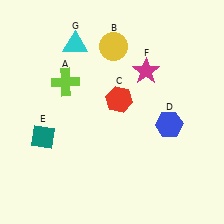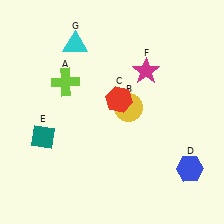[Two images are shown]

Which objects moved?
The objects that moved are: the yellow circle (B), the blue hexagon (D).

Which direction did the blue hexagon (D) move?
The blue hexagon (D) moved down.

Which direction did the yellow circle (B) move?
The yellow circle (B) moved down.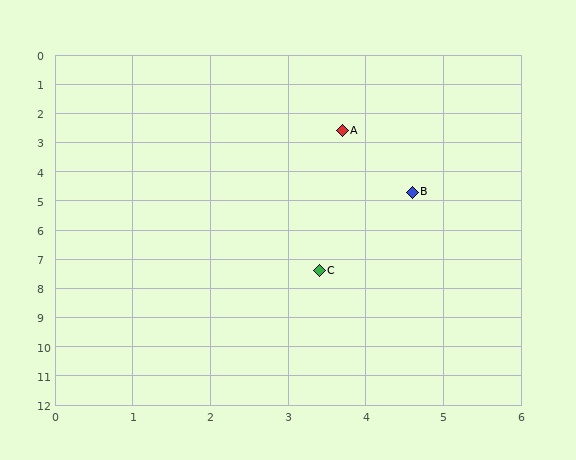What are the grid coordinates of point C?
Point C is at approximately (3.4, 7.4).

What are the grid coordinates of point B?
Point B is at approximately (4.6, 4.7).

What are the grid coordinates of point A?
Point A is at approximately (3.7, 2.6).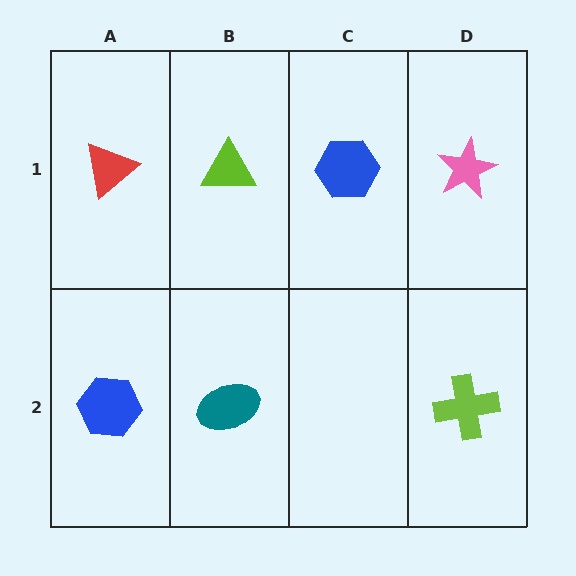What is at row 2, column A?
A blue hexagon.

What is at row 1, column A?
A red triangle.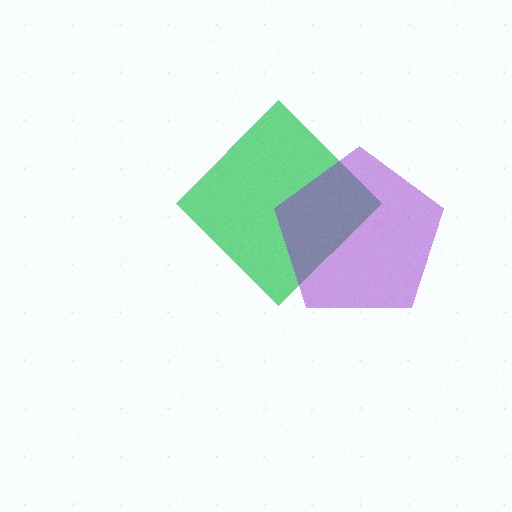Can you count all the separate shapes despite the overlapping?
Yes, there are 2 separate shapes.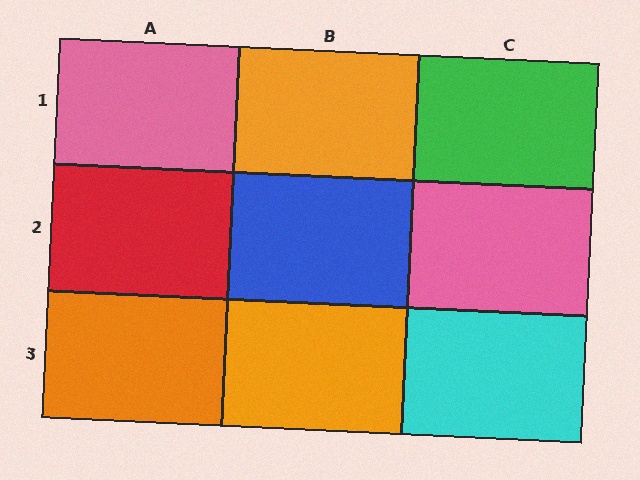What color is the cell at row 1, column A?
Pink.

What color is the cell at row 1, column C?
Green.